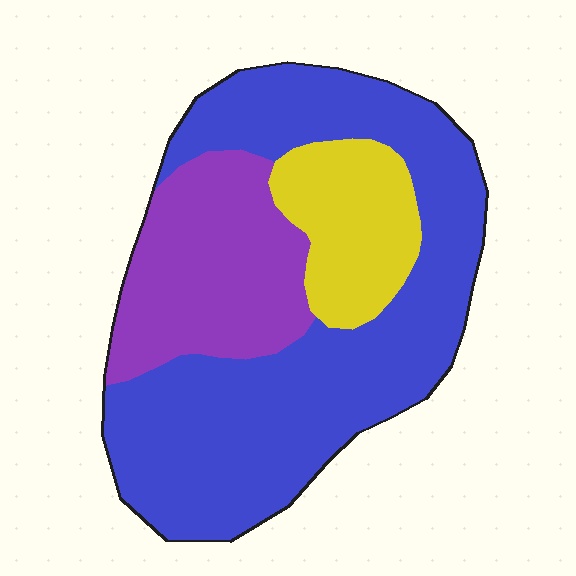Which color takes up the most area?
Blue, at roughly 60%.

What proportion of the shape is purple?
Purple covers 25% of the shape.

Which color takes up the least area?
Yellow, at roughly 15%.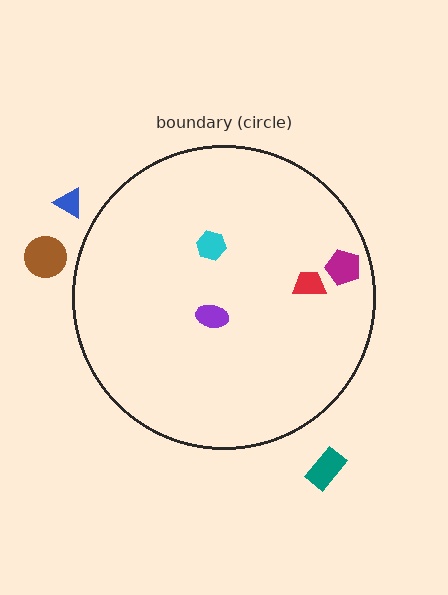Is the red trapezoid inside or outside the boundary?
Inside.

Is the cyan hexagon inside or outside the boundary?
Inside.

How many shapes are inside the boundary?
4 inside, 3 outside.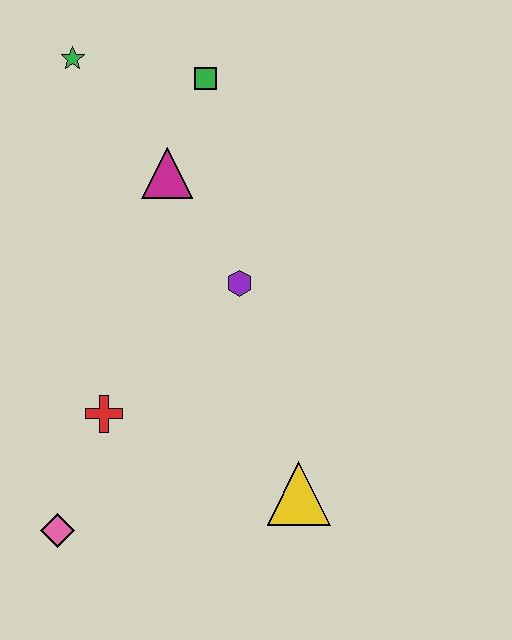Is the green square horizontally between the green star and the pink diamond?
No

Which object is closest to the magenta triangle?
The green square is closest to the magenta triangle.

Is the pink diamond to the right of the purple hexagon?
No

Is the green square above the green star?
No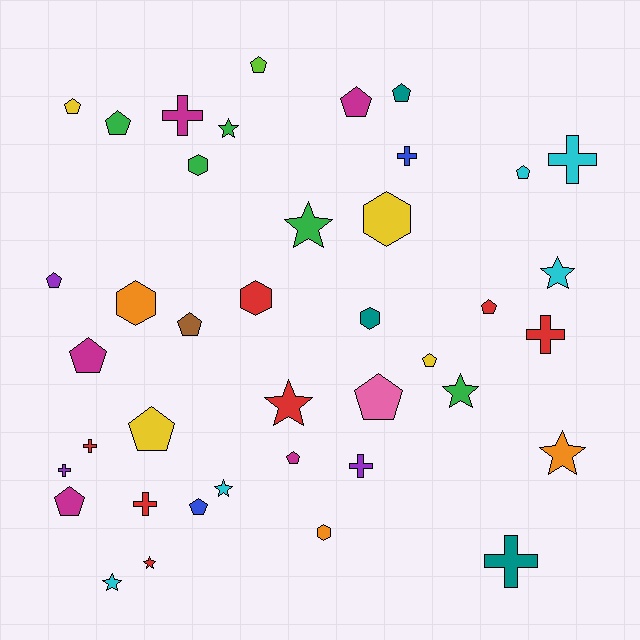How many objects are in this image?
There are 40 objects.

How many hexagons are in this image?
There are 6 hexagons.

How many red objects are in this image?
There are 7 red objects.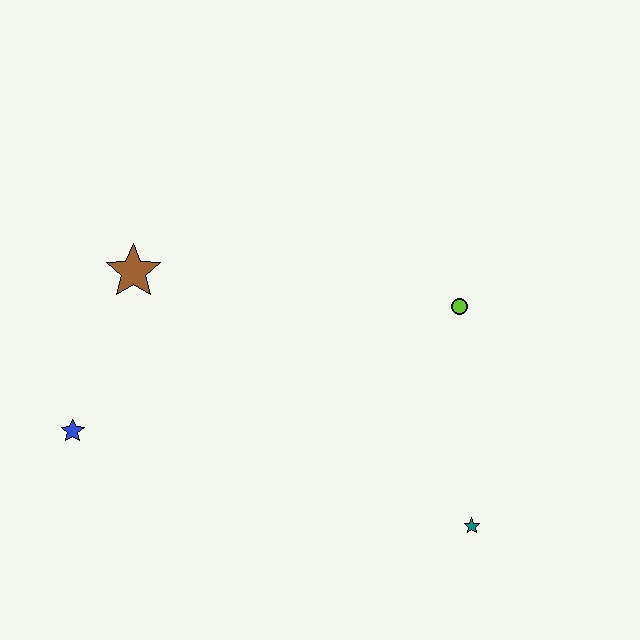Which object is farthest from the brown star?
The teal star is farthest from the brown star.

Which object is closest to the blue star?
The brown star is closest to the blue star.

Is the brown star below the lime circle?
No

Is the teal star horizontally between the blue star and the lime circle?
No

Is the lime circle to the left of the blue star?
No